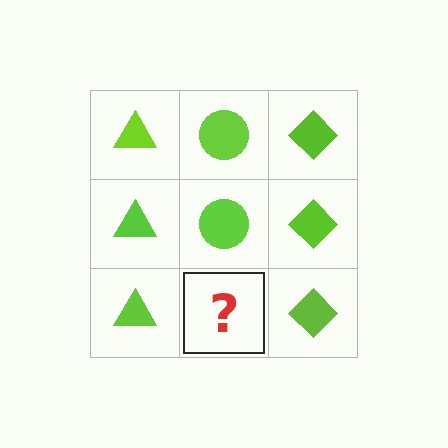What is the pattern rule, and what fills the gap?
The rule is that each column has a consistent shape. The gap should be filled with a lime circle.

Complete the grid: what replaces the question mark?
The question mark should be replaced with a lime circle.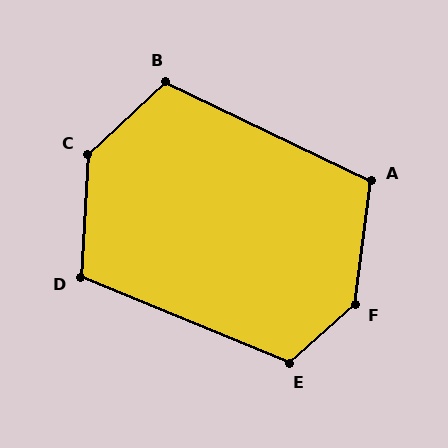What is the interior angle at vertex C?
Approximately 136 degrees (obtuse).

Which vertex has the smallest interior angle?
A, at approximately 108 degrees.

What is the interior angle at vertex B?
Approximately 112 degrees (obtuse).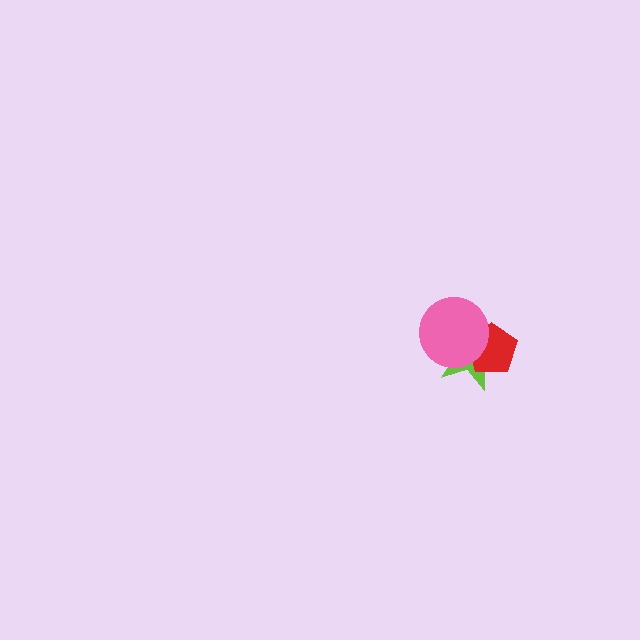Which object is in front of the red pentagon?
The pink circle is in front of the red pentagon.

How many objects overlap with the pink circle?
2 objects overlap with the pink circle.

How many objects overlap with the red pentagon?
2 objects overlap with the red pentagon.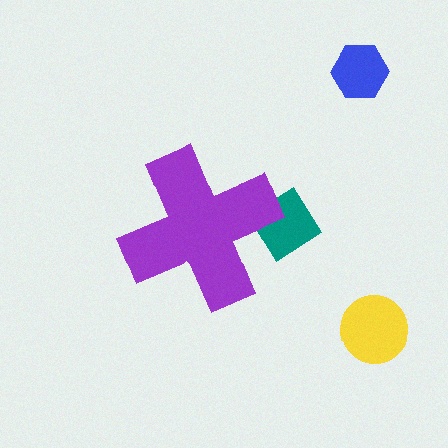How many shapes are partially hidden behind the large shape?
1 shape is partially hidden.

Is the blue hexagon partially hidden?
No, the blue hexagon is fully visible.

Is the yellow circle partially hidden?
No, the yellow circle is fully visible.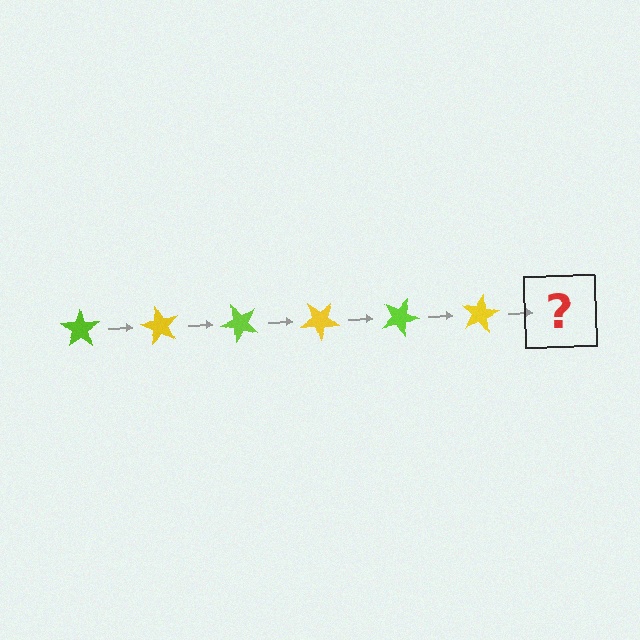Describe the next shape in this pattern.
It should be a lime star, rotated 360 degrees from the start.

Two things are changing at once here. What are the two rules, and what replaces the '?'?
The two rules are that it rotates 60 degrees each step and the color cycles through lime and yellow. The '?' should be a lime star, rotated 360 degrees from the start.